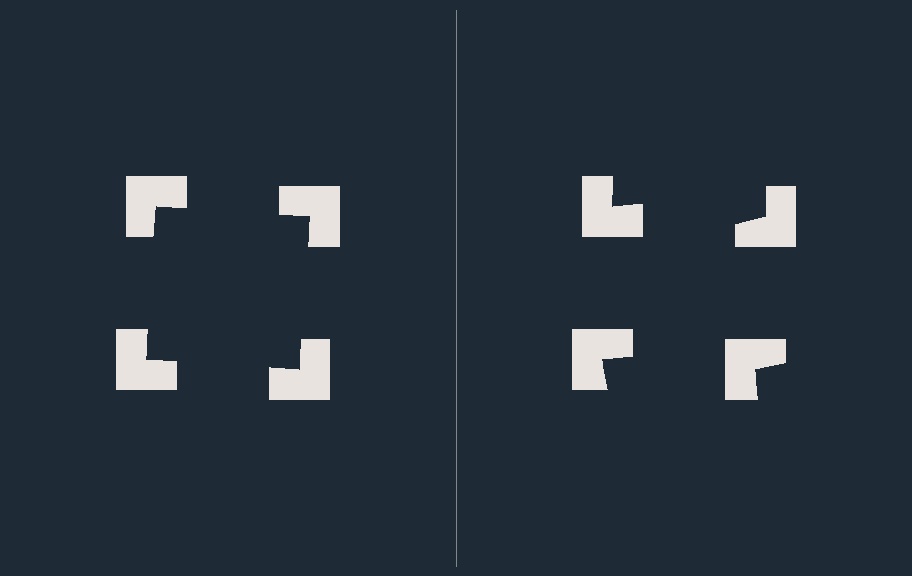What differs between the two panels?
The notched squares are positioned identically on both sides; only the wedge orientations differ. On the left they align to a square; on the right they are misaligned.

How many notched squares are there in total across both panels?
8 — 4 on each side.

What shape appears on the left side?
An illusory square.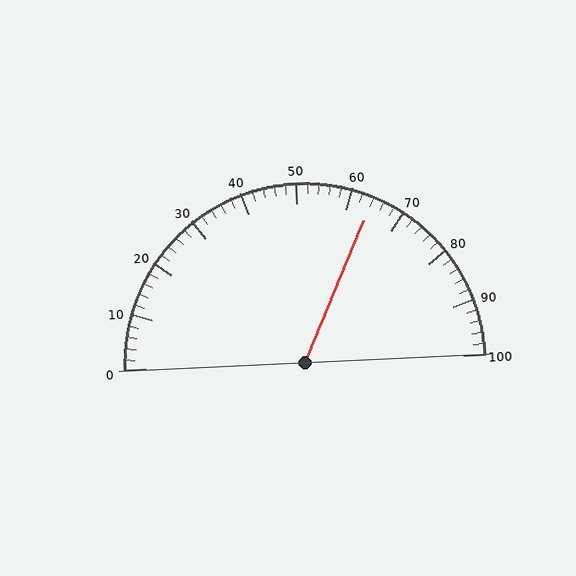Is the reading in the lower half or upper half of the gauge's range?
The reading is in the upper half of the range (0 to 100).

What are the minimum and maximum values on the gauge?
The gauge ranges from 0 to 100.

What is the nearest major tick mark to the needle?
The nearest major tick mark is 60.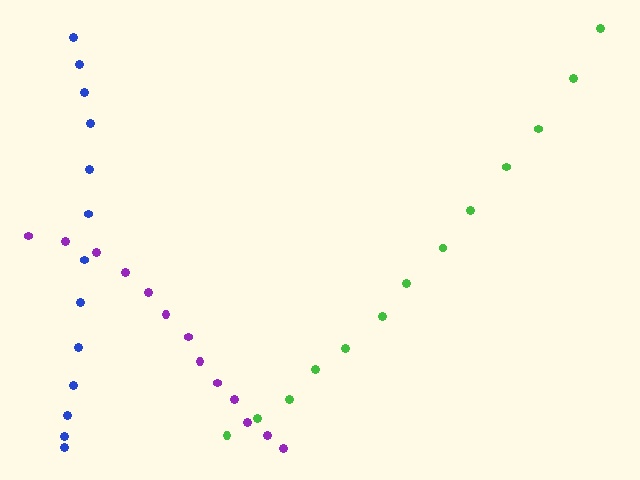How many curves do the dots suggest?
There are 3 distinct paths.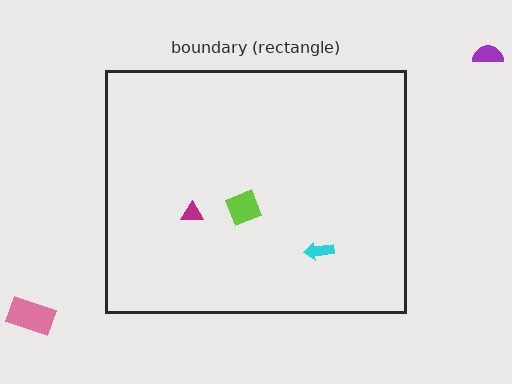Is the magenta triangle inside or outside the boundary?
Inside.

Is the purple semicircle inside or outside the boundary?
Outside.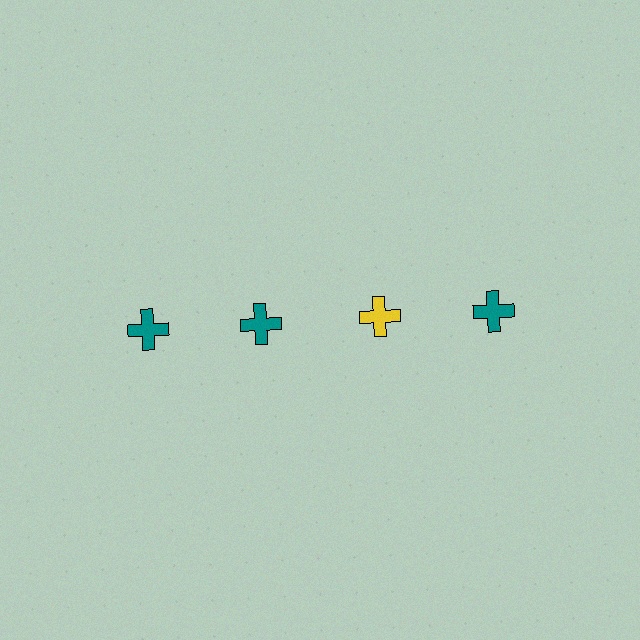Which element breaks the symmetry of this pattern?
The yellow cross in the top row, center column breaks the symmetry. All other shapes are teal crosses.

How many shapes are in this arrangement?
There are 4 shapes arranged in a grid pattern.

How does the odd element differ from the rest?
It has a different color: yellow instead of teal.